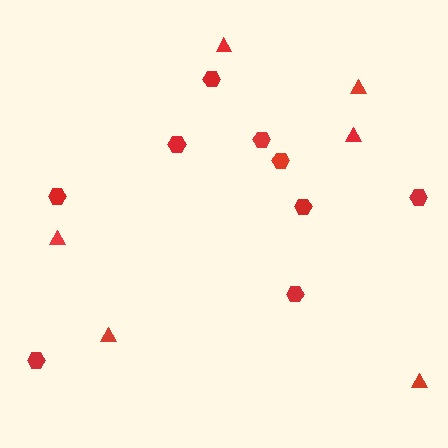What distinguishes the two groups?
There are 2 groups: one group of hexagons (9) and one group of triangles (6).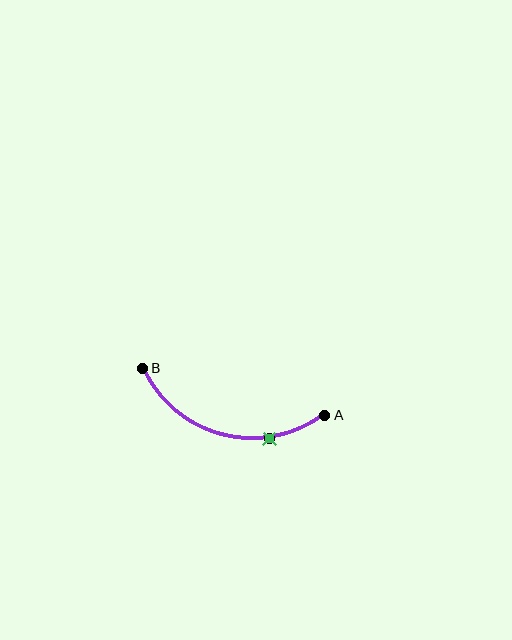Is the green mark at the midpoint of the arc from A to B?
No. The green mark lies on the arc but is closer to endpoint A. The arc midpoint would be at the point on the curve equidistant along the arc from both A and B.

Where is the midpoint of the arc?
The arc midpoint is the point on the curve farthest from the straight line joining A and B. It sits below that line.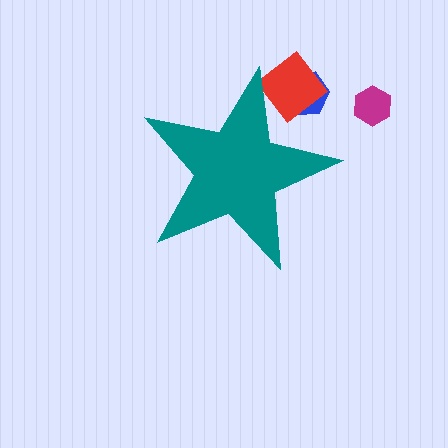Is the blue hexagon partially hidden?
Yes, the blue hexagon is partially hidden behind the teal star.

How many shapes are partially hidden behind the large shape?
2 shapes are partially hidden.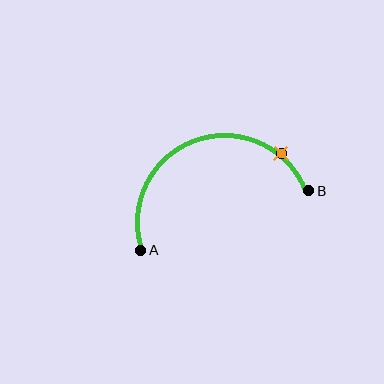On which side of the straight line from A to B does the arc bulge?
The arc bulges above the straight line connecting A and B.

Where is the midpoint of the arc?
The arc midpoint is the point on the curve farthest from the straight line joining A and B. It sits above that line.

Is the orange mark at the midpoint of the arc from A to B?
No. The orange mark lies on the arc but is closer to endpoint B. The arc midpoint would be at the point on the curve equidistant along the arc from both A and B.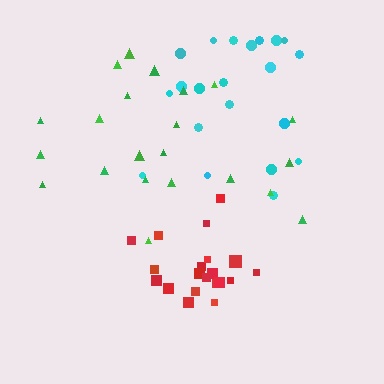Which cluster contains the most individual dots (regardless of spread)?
Green (22).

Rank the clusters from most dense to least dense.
red, green, cyan.